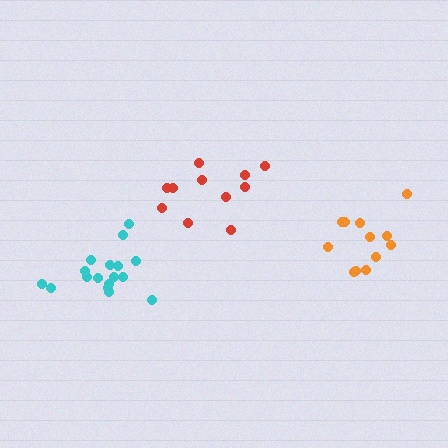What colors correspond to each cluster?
The clusters are colored: orange, cyan, red.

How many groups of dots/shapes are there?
There are 3 groups.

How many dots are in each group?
Group 1: 12 dots, Group 2: 17 dots, Group 3: 11 dots (40 total).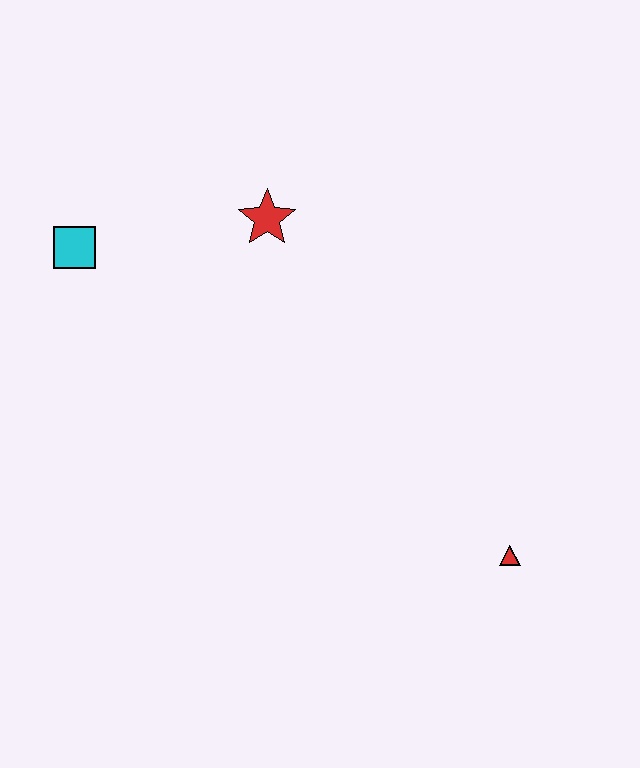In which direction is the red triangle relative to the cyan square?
The red triangle is to the right of the cyan square.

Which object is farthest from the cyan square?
The red triangle is farthest from the cyan square.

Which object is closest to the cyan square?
The red star is closest to the cyan square.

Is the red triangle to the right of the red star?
Yes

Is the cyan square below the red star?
Yes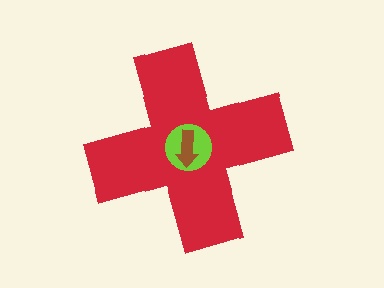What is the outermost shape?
The red cross.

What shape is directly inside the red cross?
The lime circle.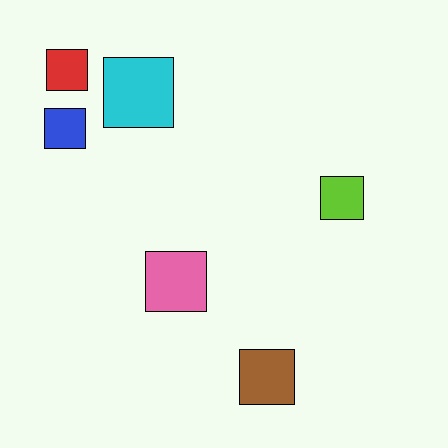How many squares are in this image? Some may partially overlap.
There are 6 squares.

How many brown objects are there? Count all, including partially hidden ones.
There is 1 brown object.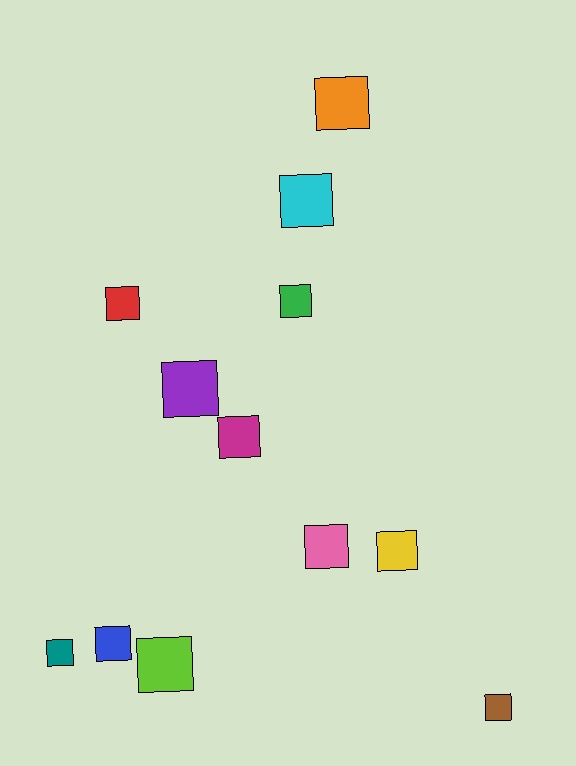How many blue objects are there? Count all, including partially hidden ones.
There is 1 blue object.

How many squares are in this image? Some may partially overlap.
There are 12 squares.